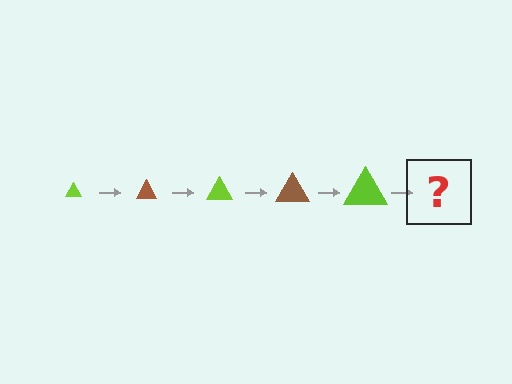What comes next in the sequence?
The next element should be a brown triangle, larger than the previous one.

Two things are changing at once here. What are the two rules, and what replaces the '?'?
The two rules are that the triangle grows larger each step and the color cycles through lime and brown. The '?' should be a brown triangle, larger than the previous one.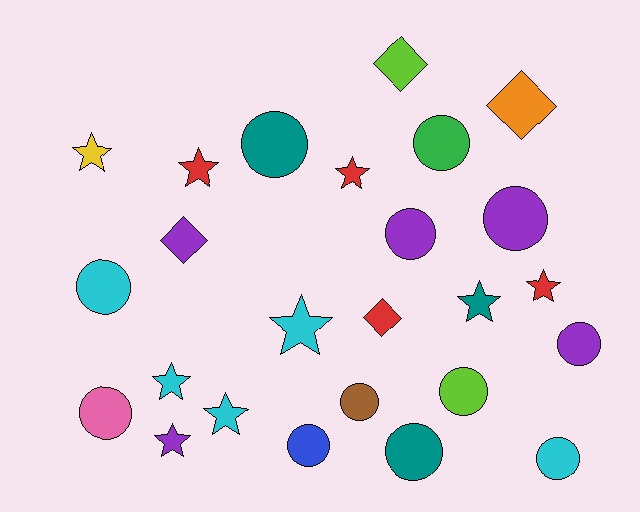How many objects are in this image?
There are 25 objects.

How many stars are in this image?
There are 9 stars.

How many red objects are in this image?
There are 4 red objects.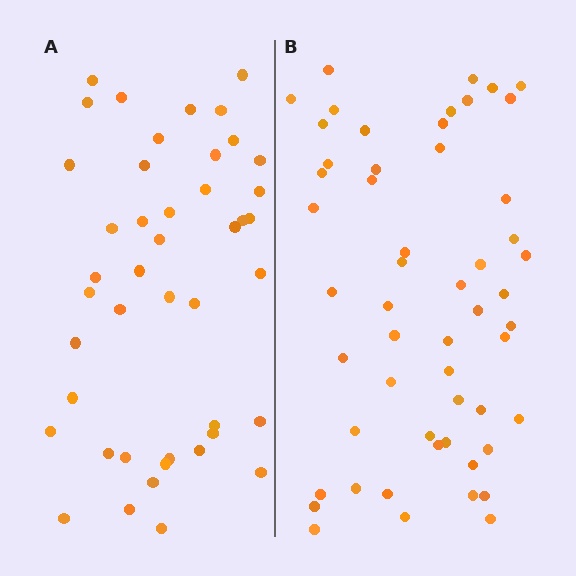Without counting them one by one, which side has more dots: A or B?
Region B (the right region) has more dots.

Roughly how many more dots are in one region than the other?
Region B has roughly 10 or so more dots than region A.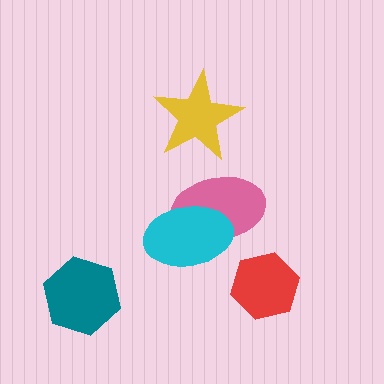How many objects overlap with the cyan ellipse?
1 object overlaps with the cyan ellipse.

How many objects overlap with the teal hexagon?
0 objects overlap with the teal hexagon.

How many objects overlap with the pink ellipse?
1 object overlaps with the pink ellipse.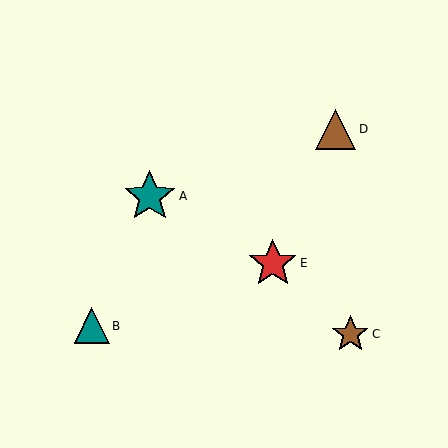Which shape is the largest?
The teal star (labeled A) is the largest.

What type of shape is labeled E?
Shape E is a red star.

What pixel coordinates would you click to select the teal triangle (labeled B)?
Click at (92, 326) to select the teal triangle B.